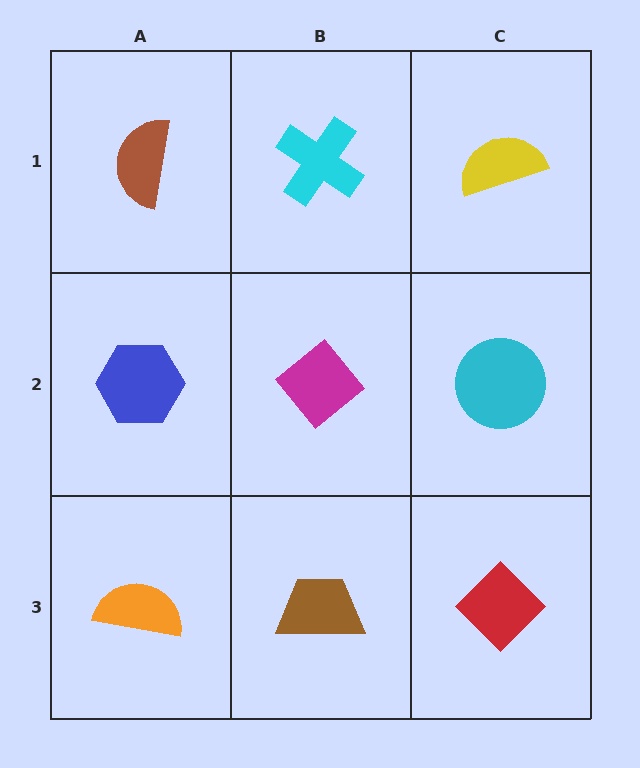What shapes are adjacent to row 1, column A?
A blue hexagon (row 2, column A), a cyan cross (row 1, column B).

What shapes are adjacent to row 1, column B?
A magenta diamond (row 2, column B), a brown semicircle (row 1, column A), a yellow semicircle (row 1, column C).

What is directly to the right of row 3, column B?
A red diamond.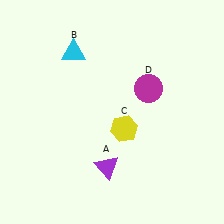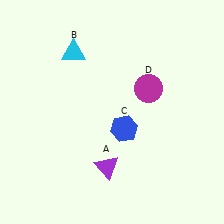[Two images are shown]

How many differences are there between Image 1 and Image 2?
There is 1 difference between the two images.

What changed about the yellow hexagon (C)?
In Image 1, C is yellow. In Image 2, it changed to blue.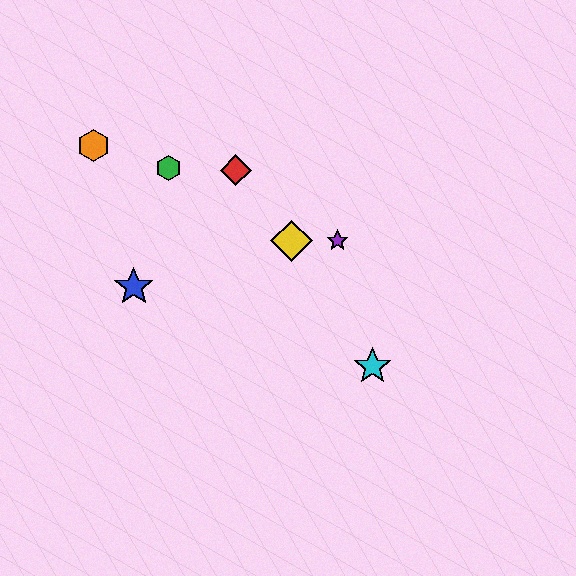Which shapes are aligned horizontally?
The yellow diamond, the purple star are aligned horizontally.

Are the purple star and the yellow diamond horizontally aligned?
Yes, both are at y≈241.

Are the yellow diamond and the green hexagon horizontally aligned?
No, the yellow diamond is at y≈241 and the green hexagon is at y≈168.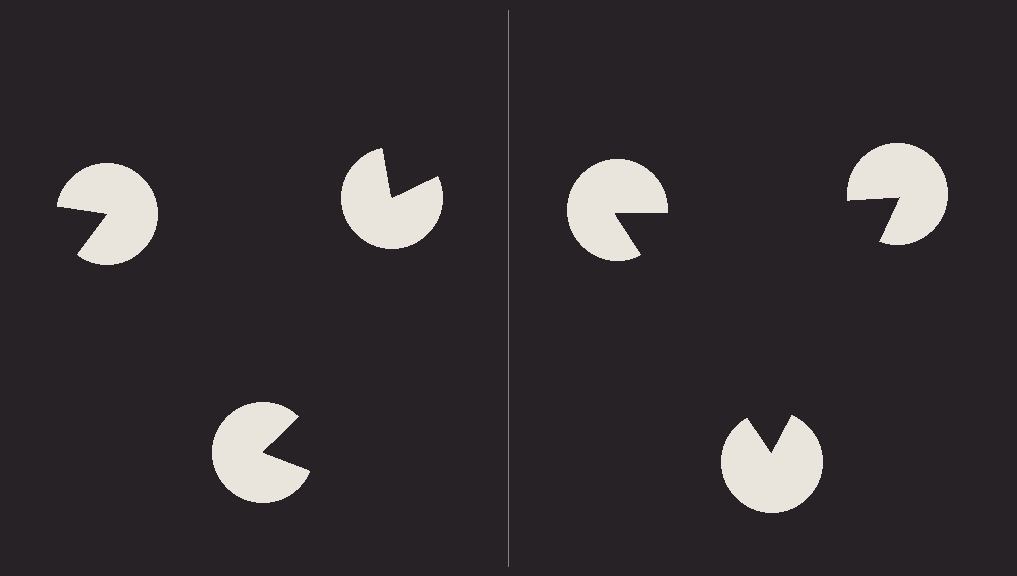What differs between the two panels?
The pac-man discs are positioned identically on both sides; only the wedge orientations differ. On the right they align to a triangle; on the left they are misaligned.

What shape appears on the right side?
An illusory triangle.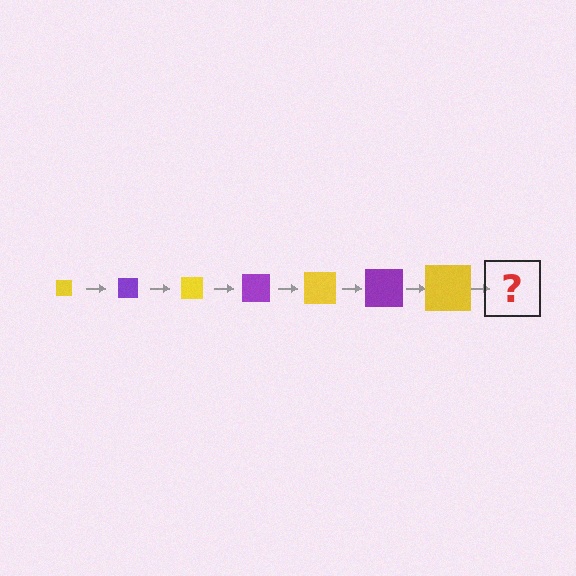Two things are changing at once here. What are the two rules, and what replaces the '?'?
The two rules are that the square grows larger each step and the color cycles through yellow and purple. The '?' should be a purple square, larger than the previous one.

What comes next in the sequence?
The next element should be a purple square, larger than the previous one.